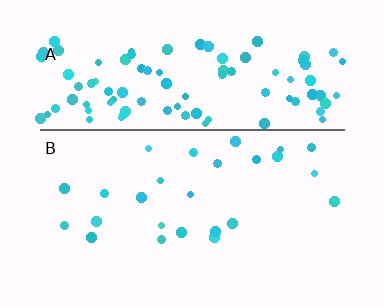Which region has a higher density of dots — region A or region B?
A (the top).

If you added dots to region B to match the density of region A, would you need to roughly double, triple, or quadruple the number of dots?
Approximately quadruple.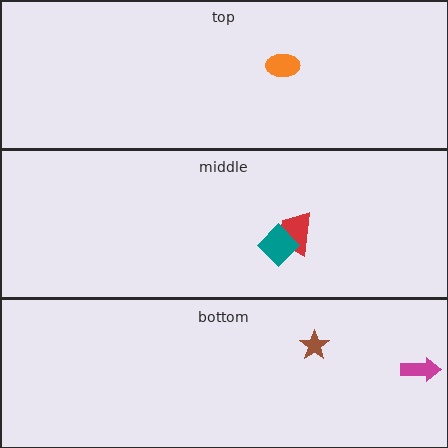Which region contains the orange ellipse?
The top region.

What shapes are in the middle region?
The red trapezoid, the teal diamond.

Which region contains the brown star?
The bottom region.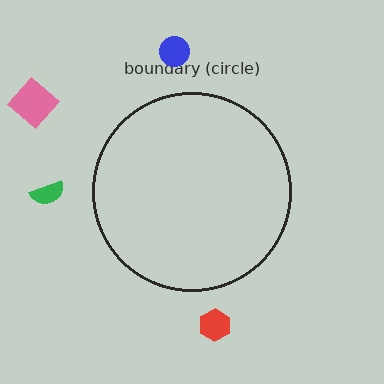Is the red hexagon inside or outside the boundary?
Outside.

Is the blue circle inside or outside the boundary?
Outside.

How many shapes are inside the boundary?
0 inside, 4 outside.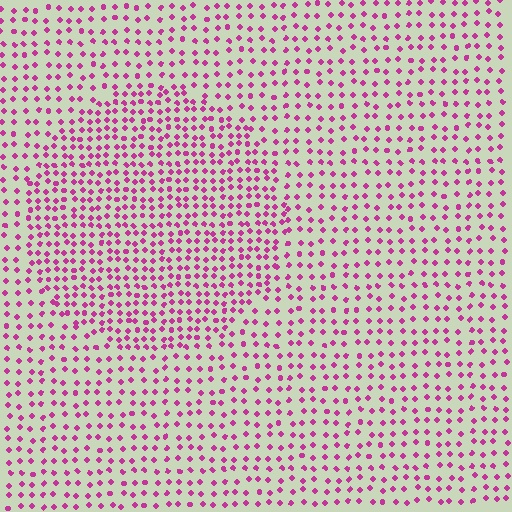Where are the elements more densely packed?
The elements are more densely packed inside the circle boundary.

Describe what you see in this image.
The image contains small magenta elements arranged at two different densities. A circle-shaped region is visible where the elements are more densely packed than the surrounding area.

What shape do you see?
I see a circle.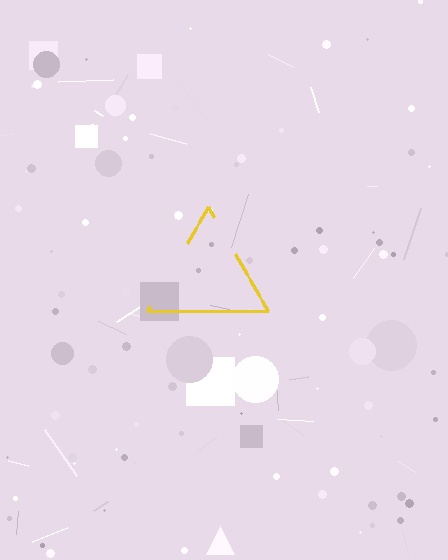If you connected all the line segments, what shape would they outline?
They would outline a triangle.